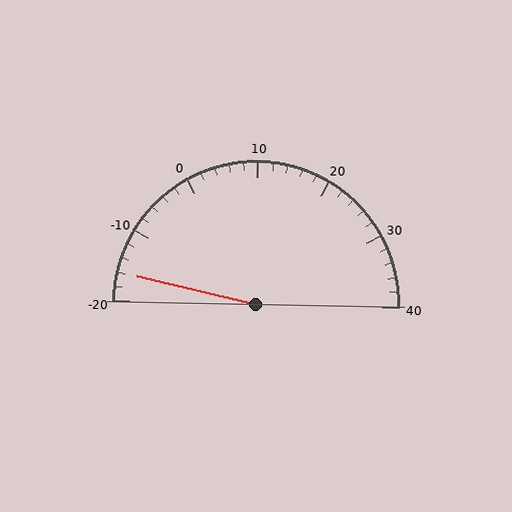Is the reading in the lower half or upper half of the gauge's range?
The reading is in the lower half of the range (-20 to 40).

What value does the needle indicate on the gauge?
The needle indicates approximately -16.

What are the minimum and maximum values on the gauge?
The gauge ranges from -20 to 40.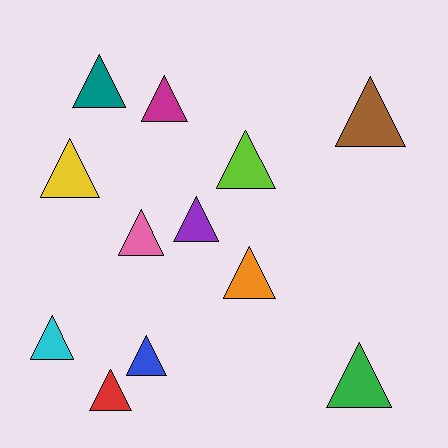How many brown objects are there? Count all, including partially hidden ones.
There is 1 brown object.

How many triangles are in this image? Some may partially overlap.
There are 12 triangles.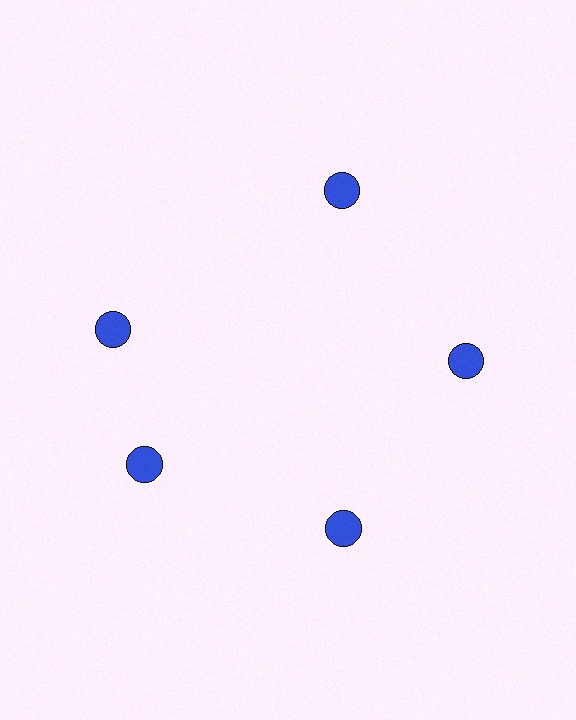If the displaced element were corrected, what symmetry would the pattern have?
It would have 5-fold rotational symmetry — the pattern would map onto itself every 72 degrees.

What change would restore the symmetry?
The symmetry would be restored by rotating it back into even spacing with its neighbors so that all 5 circles sit at equal angles and equal distance from the center.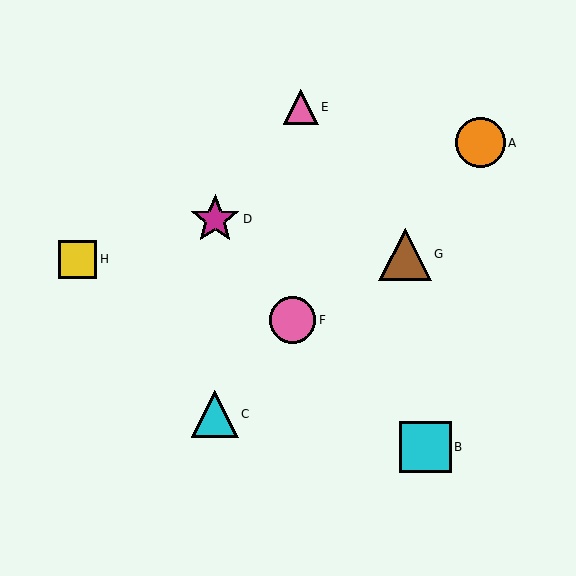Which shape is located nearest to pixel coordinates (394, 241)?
The brown triangle (labeled G) at (405, 254) is nearest to that location.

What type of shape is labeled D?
Shape D is a magenta star.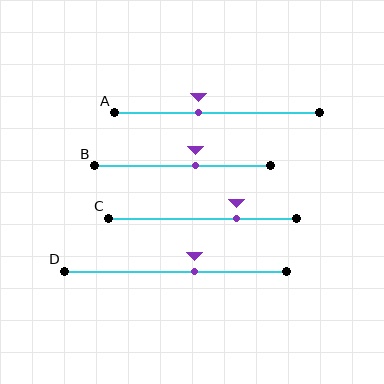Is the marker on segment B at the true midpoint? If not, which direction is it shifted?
No, the marker on segment B is shifted to the right by about 8% of the segment length.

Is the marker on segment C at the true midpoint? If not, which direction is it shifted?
No, the marker on segment C is shifted to the right by about 18% of the segment length.